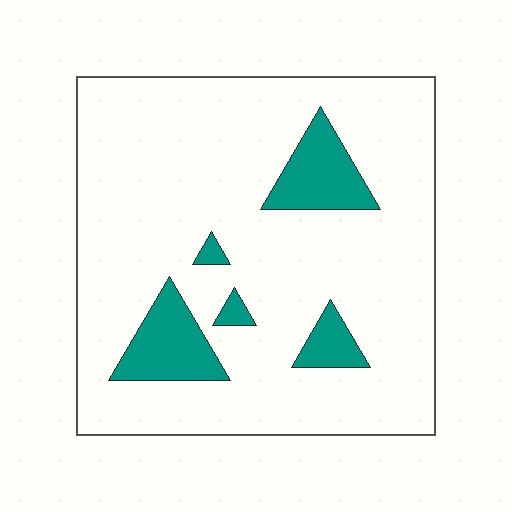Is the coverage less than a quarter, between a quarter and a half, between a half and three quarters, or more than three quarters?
Less than a quarter.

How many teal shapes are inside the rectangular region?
5.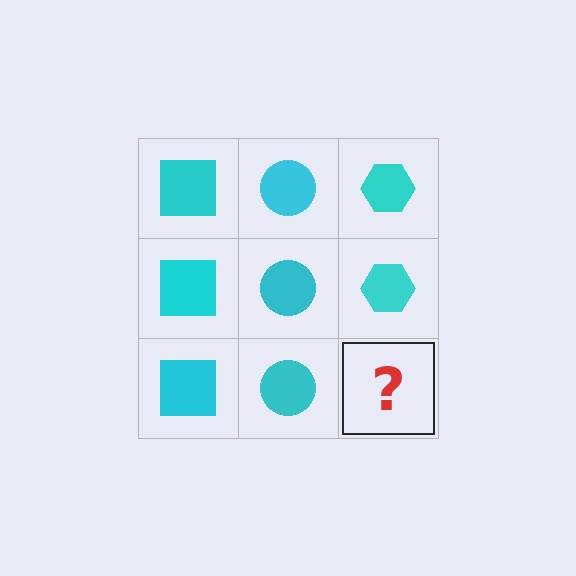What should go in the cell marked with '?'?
The missing cell should contain a cyan hexagon.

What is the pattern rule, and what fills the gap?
The rule is that each column has a consistent shape. The gap should be filled with a cyan hexagon.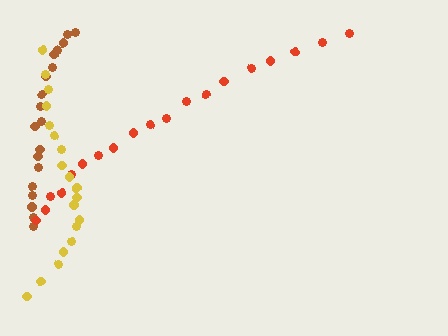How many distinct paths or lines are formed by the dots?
There are 3 distinct paths.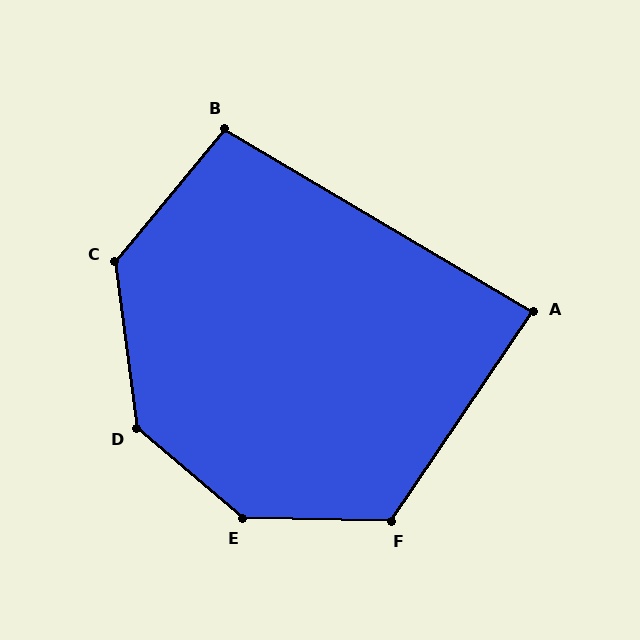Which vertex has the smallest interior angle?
A, at approximately 87 degrees.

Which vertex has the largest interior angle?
E, at approximately 141 degrees.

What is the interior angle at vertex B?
Approximately 99 degrees (obtuse).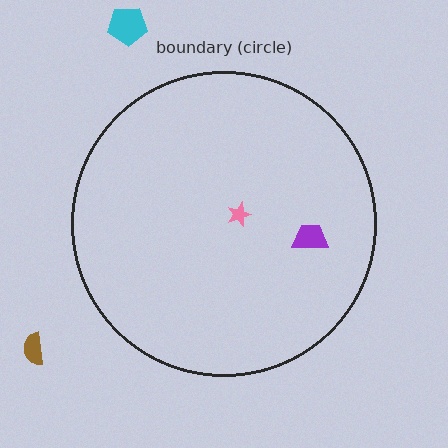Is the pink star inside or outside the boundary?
Inside.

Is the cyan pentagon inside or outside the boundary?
Outside.